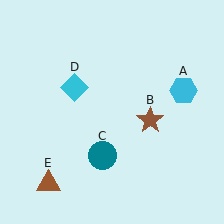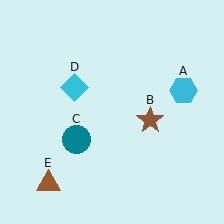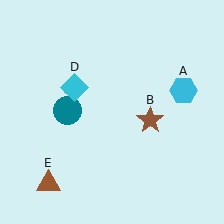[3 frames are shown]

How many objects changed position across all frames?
1 object changed position: teal circle (object C).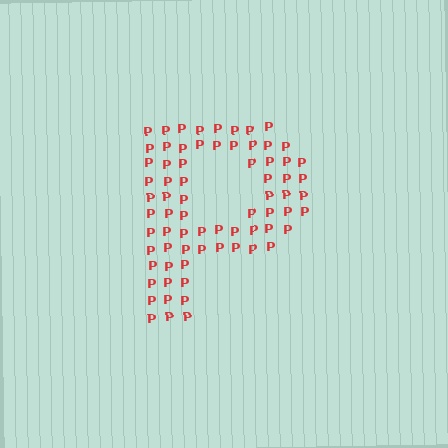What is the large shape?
The large shape is the letter P.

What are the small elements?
The small elements are letter P's.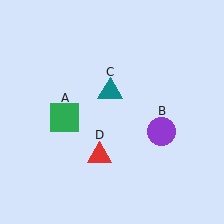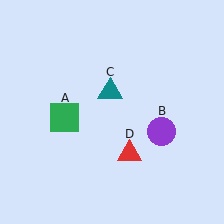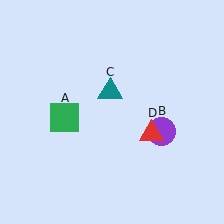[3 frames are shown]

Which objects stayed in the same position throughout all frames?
Green square (object A) and purple circle (object B) and teal triangle (object C) remained stationary.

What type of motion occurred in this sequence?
The red triangle (object D) rotated counterclockwise around the center of the scene.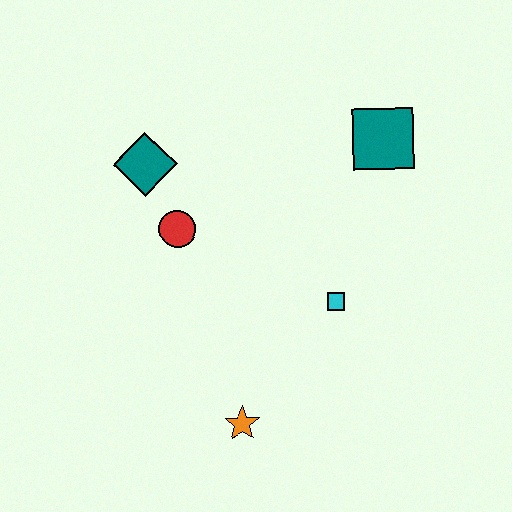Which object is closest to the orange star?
The cyan square is closest to the orange star.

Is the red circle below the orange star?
No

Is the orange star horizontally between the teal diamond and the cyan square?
Yes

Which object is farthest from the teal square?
The orange star is farthest from the teal square.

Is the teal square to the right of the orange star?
Yes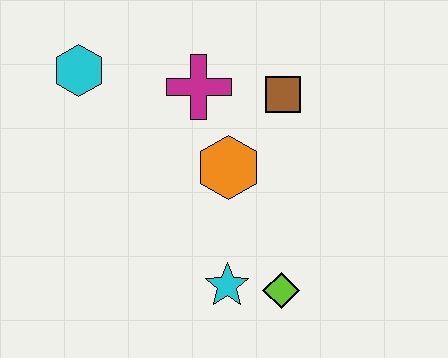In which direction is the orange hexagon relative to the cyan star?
The orange hexagon is above the cyan star.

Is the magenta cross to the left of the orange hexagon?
Yes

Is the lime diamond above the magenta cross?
No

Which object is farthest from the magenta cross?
The lime diamond is farthest from the magenta cross.